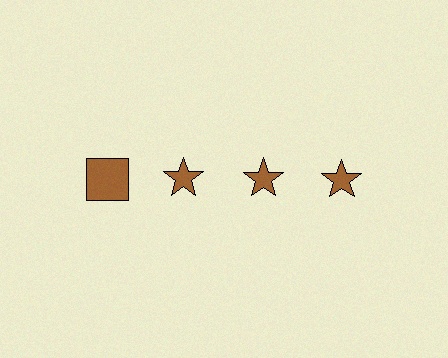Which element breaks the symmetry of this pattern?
The brown square in the top row, leftmost column breaks the symmetry. All other shapes are brown stars.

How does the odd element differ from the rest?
It has a different shape: square instead of star.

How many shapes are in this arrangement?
There are 4 shapes arranged in a grid pattern.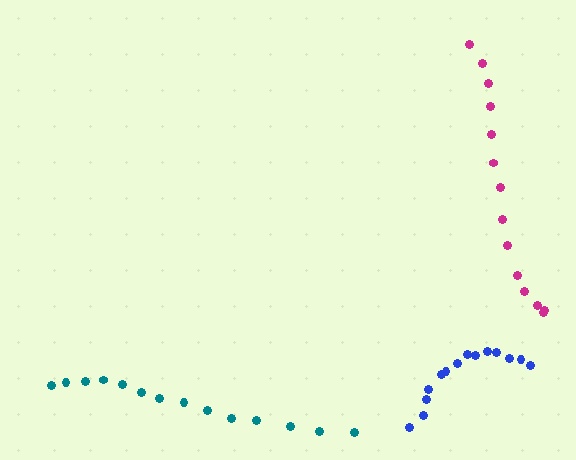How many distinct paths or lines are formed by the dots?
There are 3 distinct paths.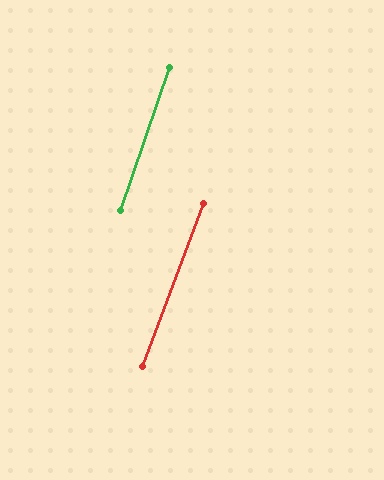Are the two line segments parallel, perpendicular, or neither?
Parallel — their directions differ by only 1.7°.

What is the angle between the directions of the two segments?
Approximately 2 degrees.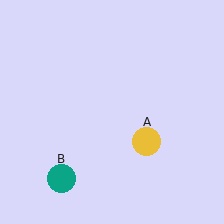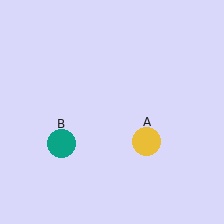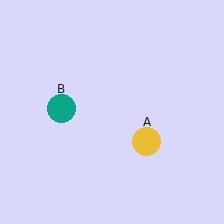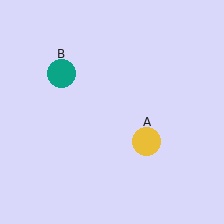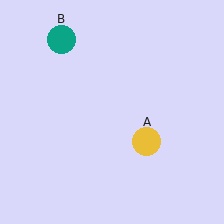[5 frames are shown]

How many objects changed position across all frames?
1 object changed position: teal circle (object B).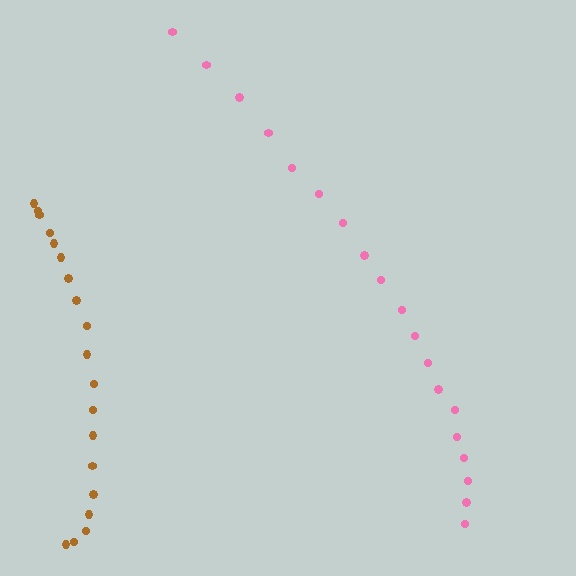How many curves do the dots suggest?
There are 2 distinct paths.